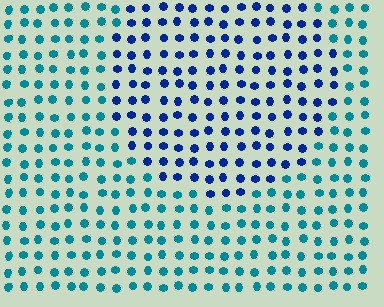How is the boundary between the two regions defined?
The boundary is defined purely by a slight shift in hue (about 40 degrees). Spacing, size, and orientation are identical on both sides.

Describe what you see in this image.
The image is filled with small teal elements in a uniform arrangement. A circle-shaped region is visible where the elements are tinted to a slightly different hue, forming a subtle color boundary.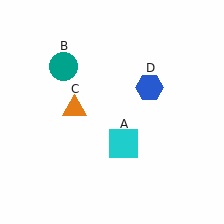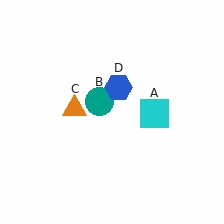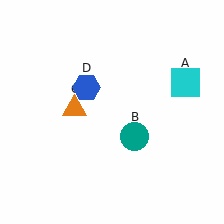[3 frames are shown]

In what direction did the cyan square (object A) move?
The cyan square (object A) moved up and to the right.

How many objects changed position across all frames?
3 objects changed position: cyan square (object A), teal circle (object B), blue hexagon (object D).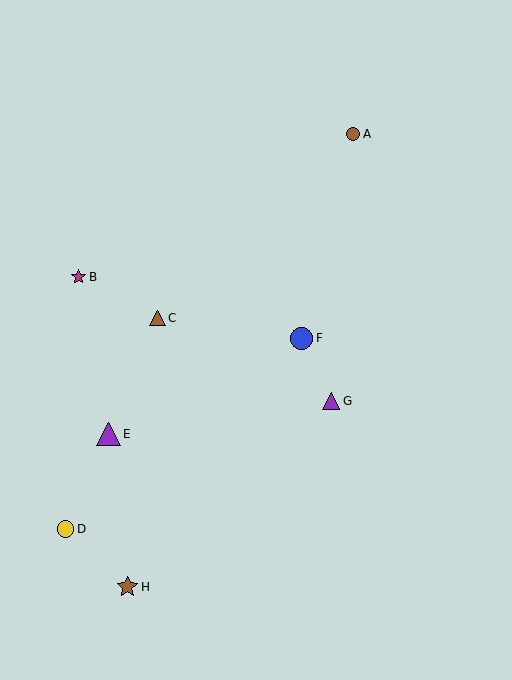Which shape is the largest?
The purple triangle (labeled E) is the largest.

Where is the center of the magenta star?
The center of the magenta star is at (79, 277).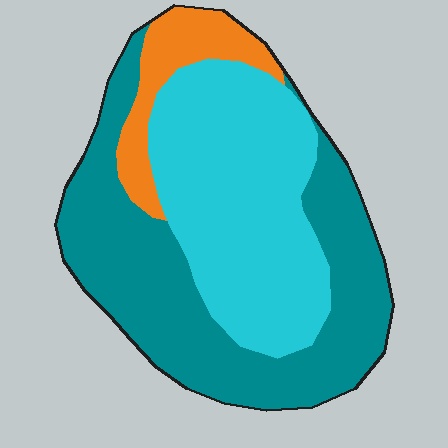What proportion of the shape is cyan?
Cyan takes up about two fifths (2/5) of the shape.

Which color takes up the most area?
Teal, at roughly 45%.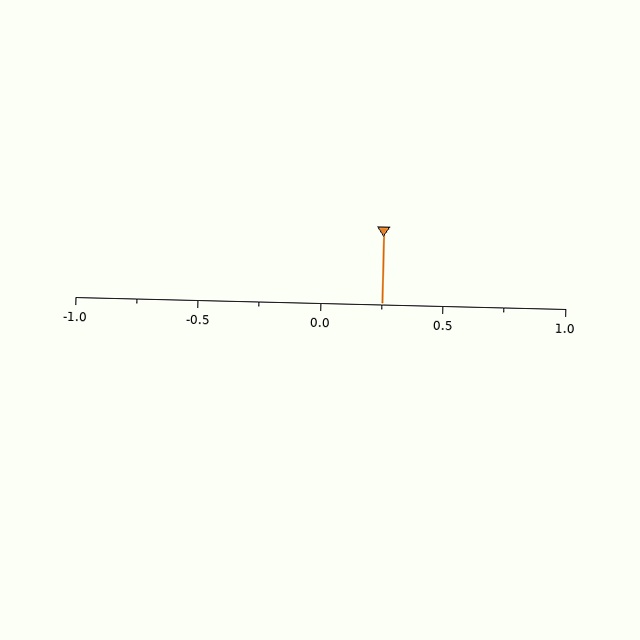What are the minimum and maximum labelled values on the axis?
The axis runs from -1.0 to 1.0.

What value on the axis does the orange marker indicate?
The marker indicates approximately 0.25.